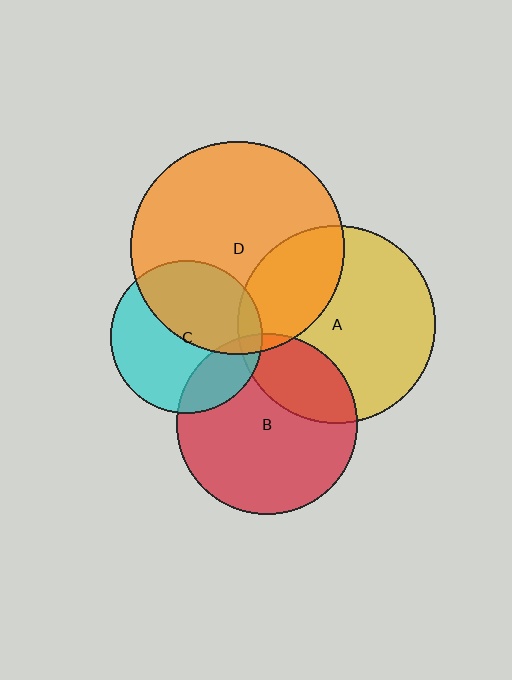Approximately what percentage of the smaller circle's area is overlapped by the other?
Approximately 20%.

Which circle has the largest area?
Circle D (orange).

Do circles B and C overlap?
Yes.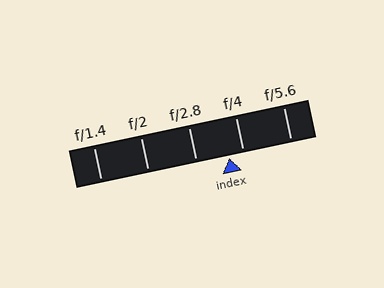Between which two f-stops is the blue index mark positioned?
The index mark is between f/2.8 and f/4.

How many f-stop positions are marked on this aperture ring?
There are 5 f-stop positions marked.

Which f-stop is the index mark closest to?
The index mark is closest to f/4.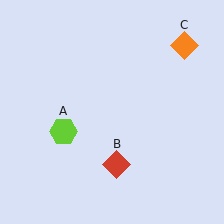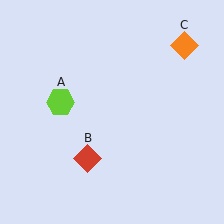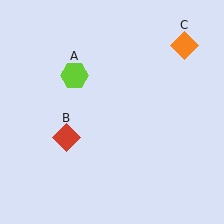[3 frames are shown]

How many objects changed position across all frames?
2 objects changed position: lime hexagon (object A), red diamond (object B).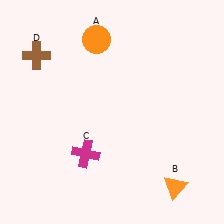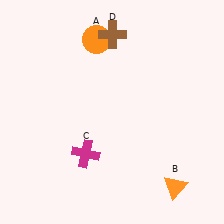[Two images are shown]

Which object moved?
The brown cross (D) moved right.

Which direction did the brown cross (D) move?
The brown cross (D) moved right.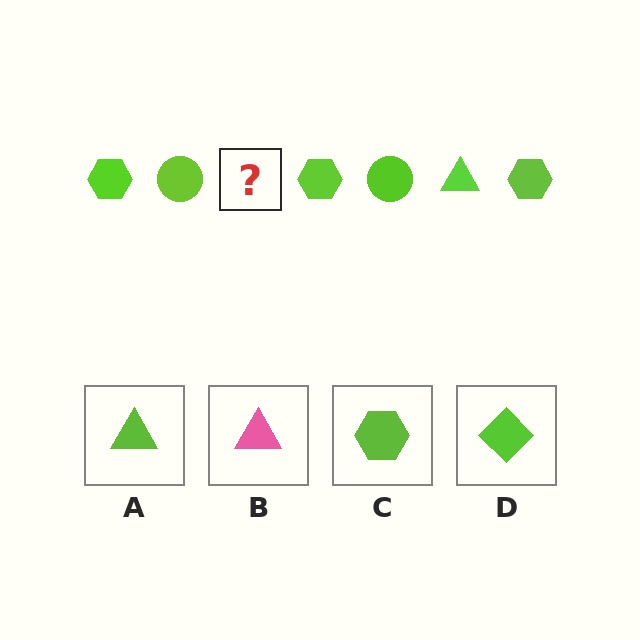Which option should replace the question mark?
Option A.